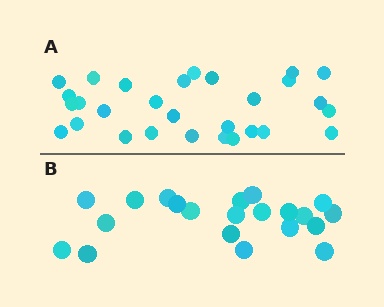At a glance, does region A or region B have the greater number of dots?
Region A (the top region) has more dots.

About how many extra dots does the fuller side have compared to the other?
Region A has roughly 8 or so more dots than region B.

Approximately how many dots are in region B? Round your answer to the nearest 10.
About 20 dots. (The exact count is 21, which rounds to 20.)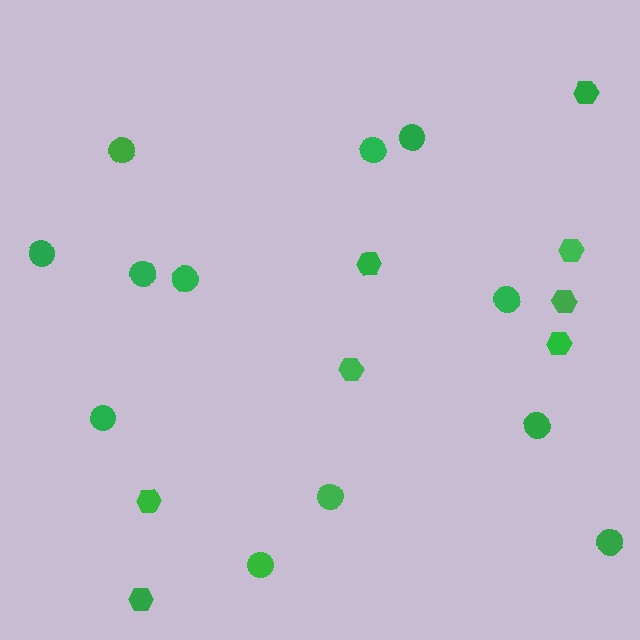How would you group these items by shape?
There are 2 groups: one group of hexagons (8) and one group of circles (12).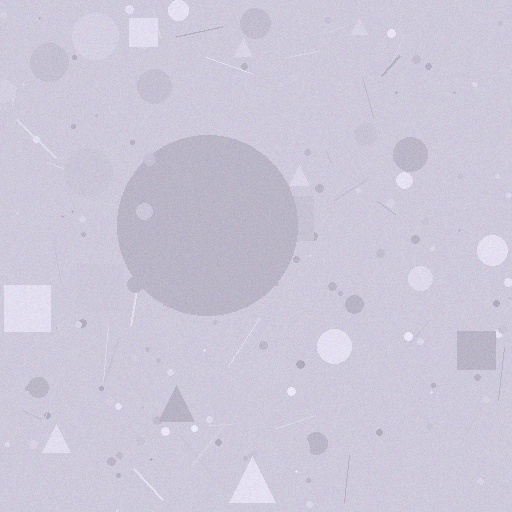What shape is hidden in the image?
A circle is hidden in the image.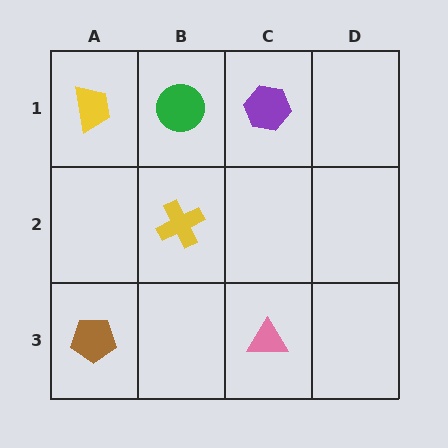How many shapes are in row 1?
3 shapes.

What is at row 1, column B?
A green circle.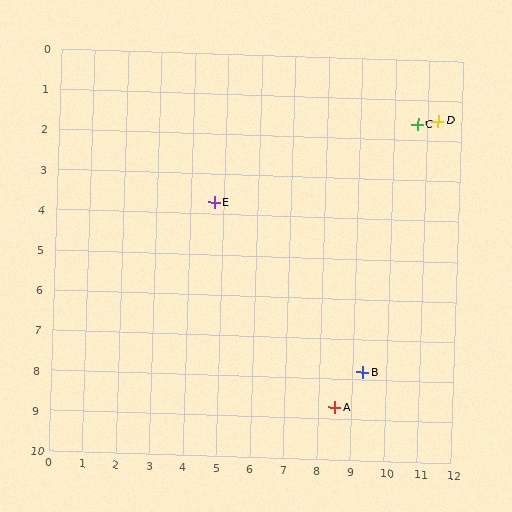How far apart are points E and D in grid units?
Points E and D are about 7.0 grid units apart.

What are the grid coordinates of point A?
Point A is at approximately (8.5, 8.7).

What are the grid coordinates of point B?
Point B is at approximately (9.3, 7.8).